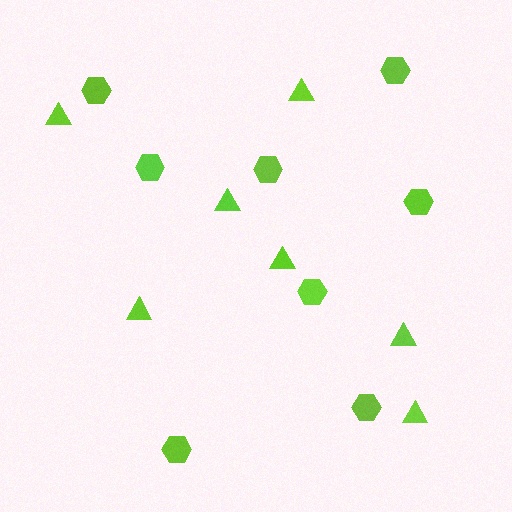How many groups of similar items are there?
There are 2 groups: one group of hexagons (8) and one group of triangles (7).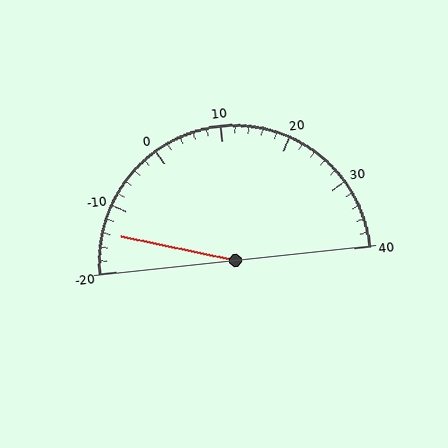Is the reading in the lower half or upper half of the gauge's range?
The reading is in the lower half of the range (-20 to 40).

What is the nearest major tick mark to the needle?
The nearest major tick mark is -10.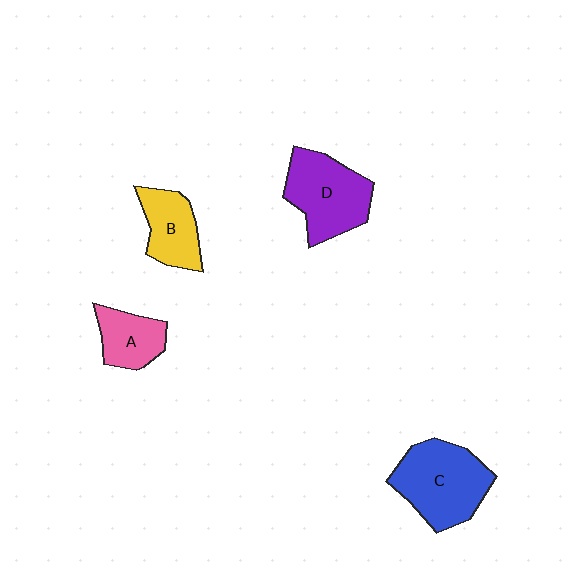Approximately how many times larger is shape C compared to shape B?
Approximately 1.7 times.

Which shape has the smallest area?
Shape A (pink).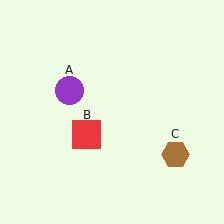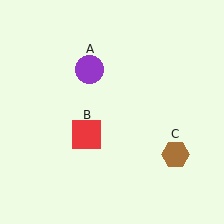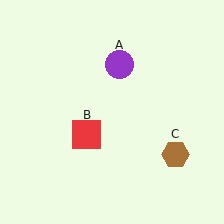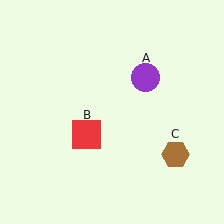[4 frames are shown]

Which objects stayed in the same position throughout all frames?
Red square (object B) and brown hexagon (object C) remained stationary.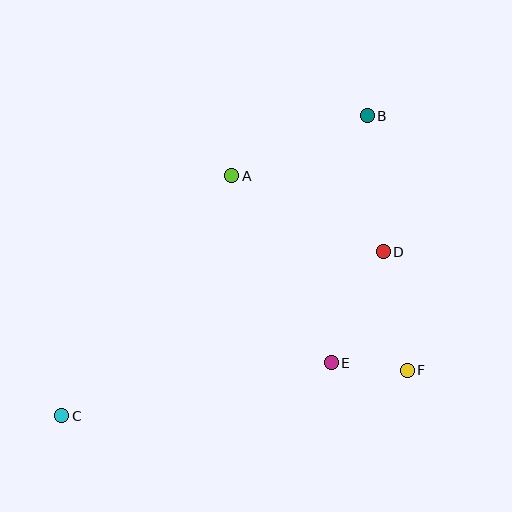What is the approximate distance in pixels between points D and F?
The distance between D and F is approximately 121 pixels.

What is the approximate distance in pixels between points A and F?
The distance between A and F is approximately 262 pixels.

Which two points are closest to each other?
Points E and F are closest to each other.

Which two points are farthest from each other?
Points B and C are farthest from each other.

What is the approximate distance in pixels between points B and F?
The distance between B and F is approximately 257 pixels.